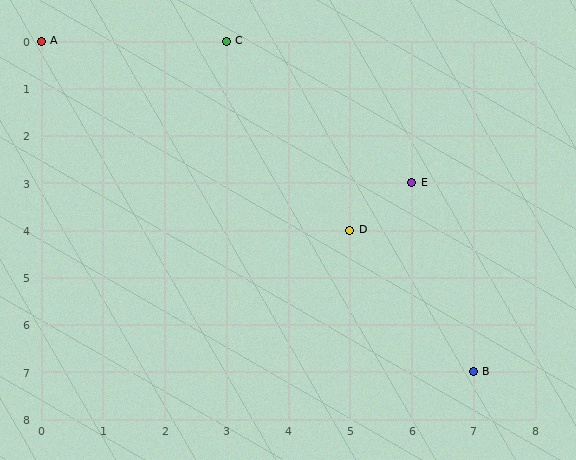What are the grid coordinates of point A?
Point A is at grid coordinates (0, 0).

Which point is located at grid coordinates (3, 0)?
Point C is at (3, 0).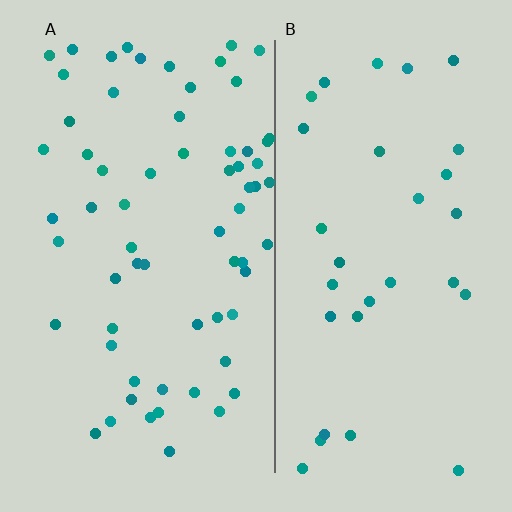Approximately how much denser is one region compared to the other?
Approximately 2.1× — region A over region B.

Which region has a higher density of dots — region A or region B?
A (the left).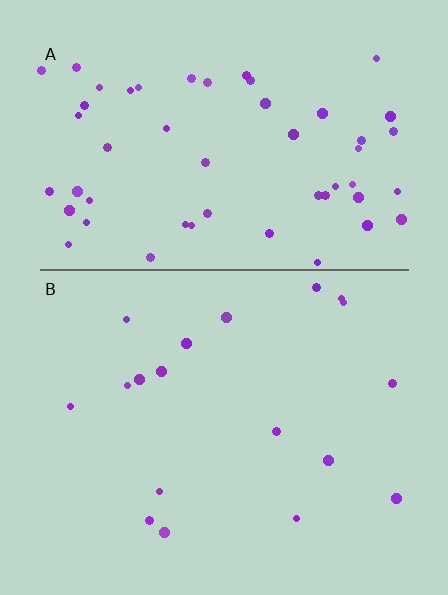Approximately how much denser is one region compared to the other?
Approximately 2.9× — region A over region B.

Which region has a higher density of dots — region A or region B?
A (the top).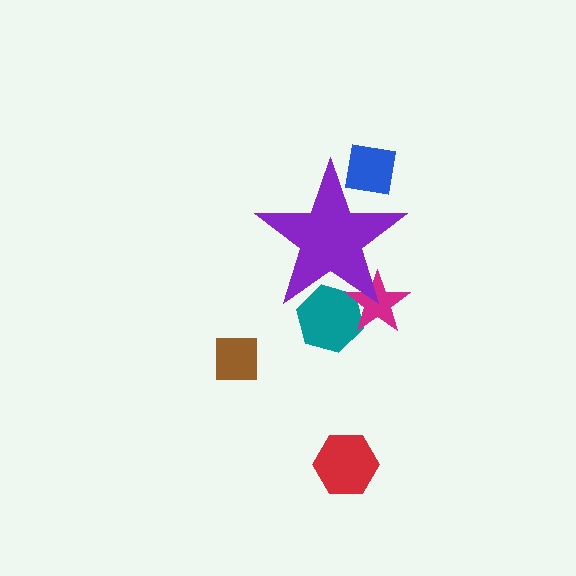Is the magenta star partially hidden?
Yes, the magenta star is partially hidden behind the purple star.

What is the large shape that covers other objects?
A purple star.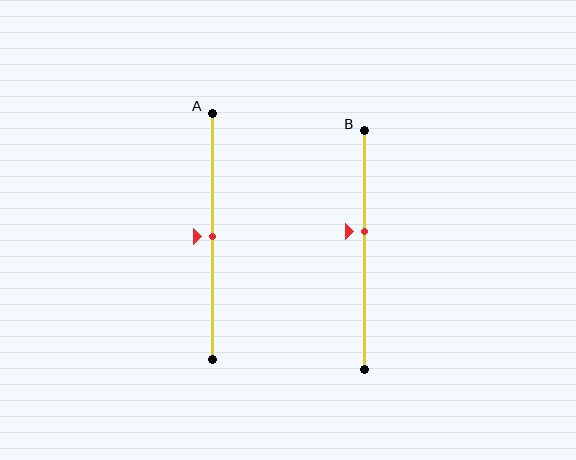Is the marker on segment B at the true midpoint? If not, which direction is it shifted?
No, the marker on segment B is shifted upward by about 8% of the segment length.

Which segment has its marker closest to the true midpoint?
Segment A has its marker closest to the true midpoint.